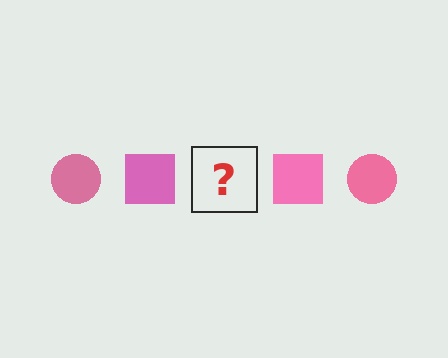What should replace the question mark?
The question mark should be replaced with a pink circle.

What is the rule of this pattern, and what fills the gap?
The rule is that the pattern cycles through circle, square shapes in pink. The gap should be filled with a pink circle.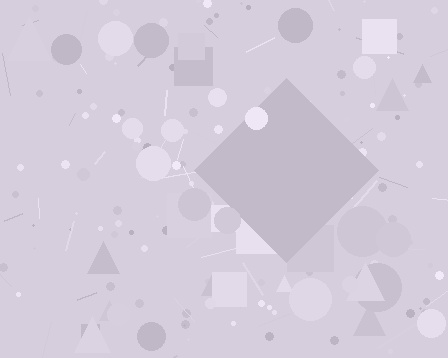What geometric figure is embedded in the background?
A diamond is embedded in the background.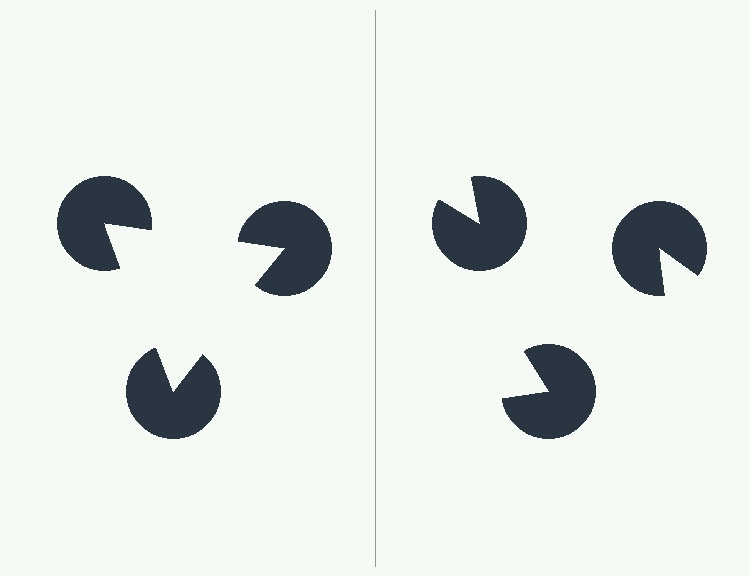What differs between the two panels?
The pac-man discs are positioned identically on both sides; only the wedge orientations differ. On the left they align to a triangle; on the right they are misaligned.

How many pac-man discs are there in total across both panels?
6 — 3 on each side.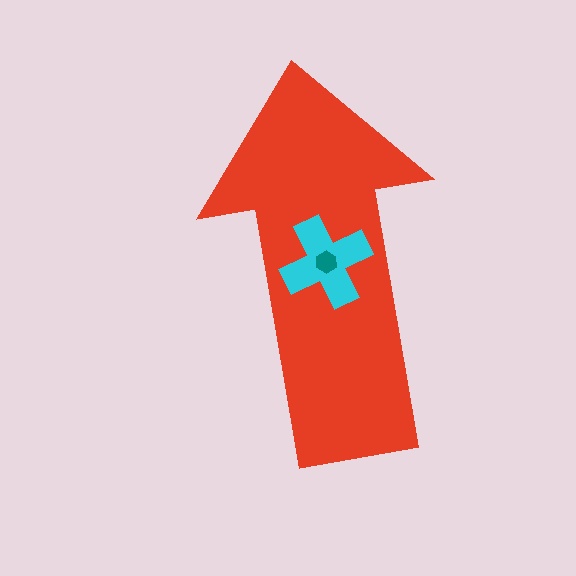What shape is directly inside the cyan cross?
The teal hexagon.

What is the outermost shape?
The red arrow.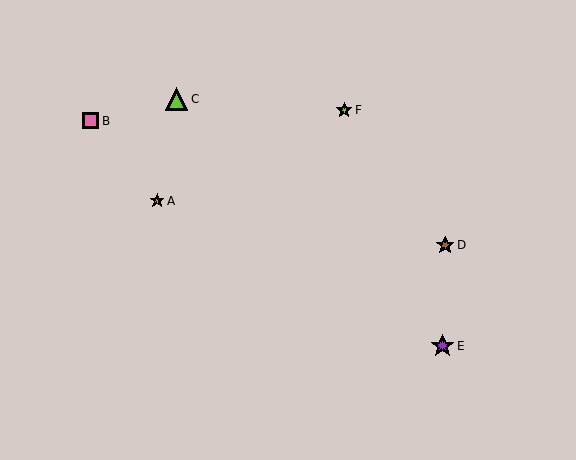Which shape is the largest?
The purple star (labeled E) is the largest.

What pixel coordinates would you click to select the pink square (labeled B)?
Click at (91, 121) to select the pink square B.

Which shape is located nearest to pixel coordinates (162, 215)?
The orange star (labeled A) at (157, 201) is nearest to that location.